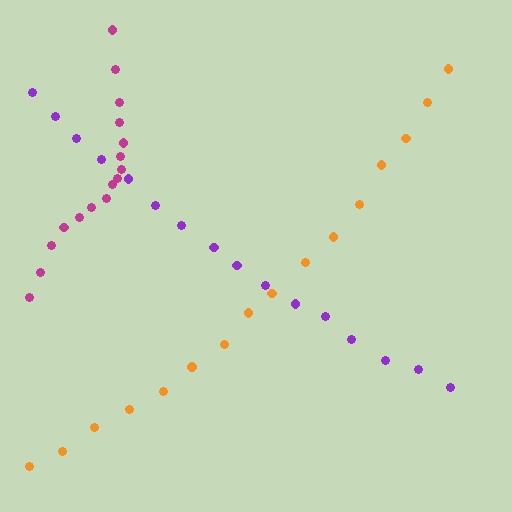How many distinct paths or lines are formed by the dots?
There are 3 distinct paths.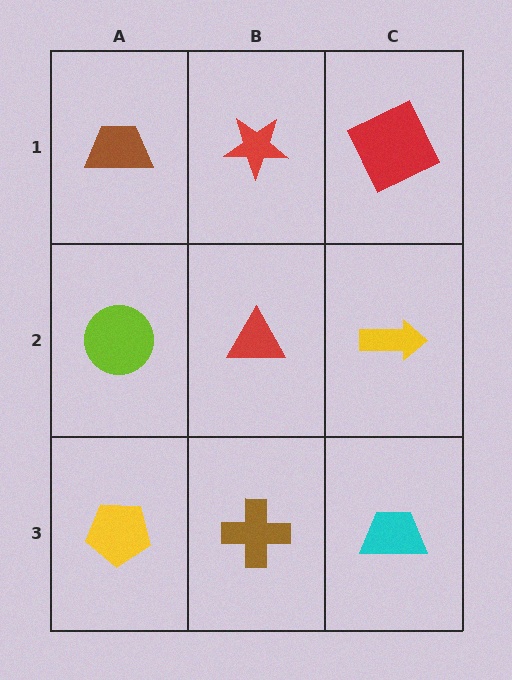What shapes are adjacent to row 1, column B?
A red triangle (row 2, column B), a brown trapezoid (row 1, column A), a red square (row 1, column C).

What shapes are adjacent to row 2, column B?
A red star (row 1, column B), a brown cross (row 3, column B), a lime circle (row 2, column A), a yellow arrow (row 2, column C).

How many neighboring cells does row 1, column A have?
2.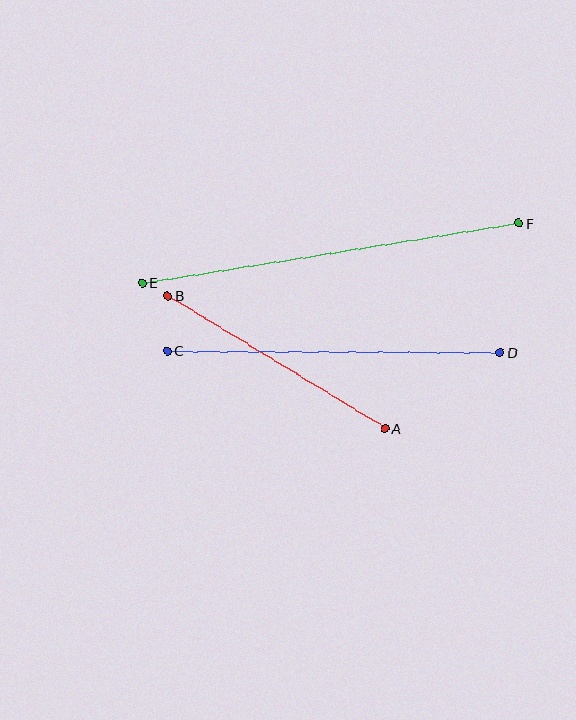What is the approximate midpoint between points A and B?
The midpoint is at approximately (277, 362) pixels.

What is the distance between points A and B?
The distance is approximately 254 pixels.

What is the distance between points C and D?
The distance is approximately 333 pixels.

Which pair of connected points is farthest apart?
Points E and F are farthest apart.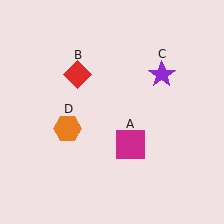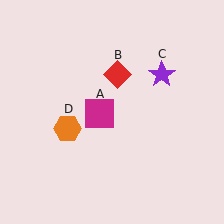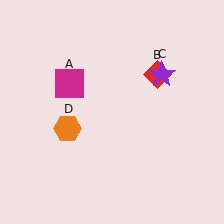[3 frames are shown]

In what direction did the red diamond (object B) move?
The red diamond (object B) moved right.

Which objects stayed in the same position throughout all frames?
Purple star (object C) and orange hexagon (object D) remained stationary.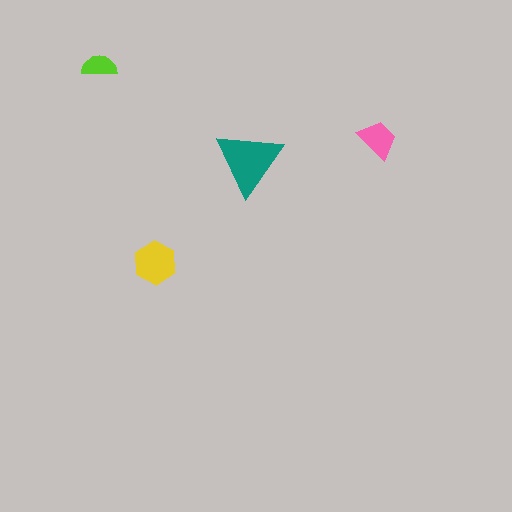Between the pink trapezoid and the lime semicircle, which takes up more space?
The pink trapezoid.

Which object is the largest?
The teal triangle.